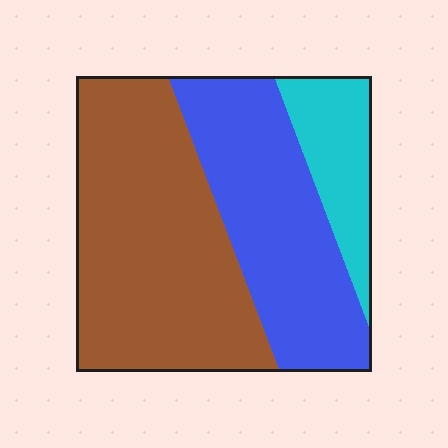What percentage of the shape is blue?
Blue covers about 35% of the shape.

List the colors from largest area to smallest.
From largest to smallest: brown, blue, cyan.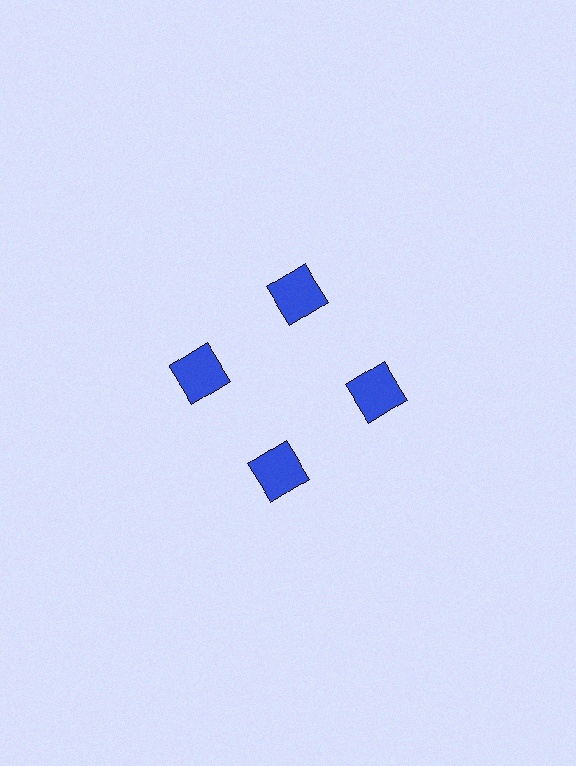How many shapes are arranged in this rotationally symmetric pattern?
There are 4 shapes, arranged in 4 groups of 1.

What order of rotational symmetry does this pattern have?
This pattern has 4-fold rotational symmetry.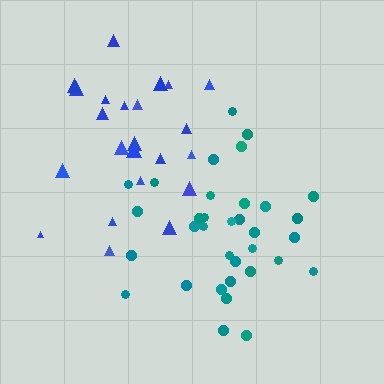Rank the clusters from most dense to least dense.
teal, blue.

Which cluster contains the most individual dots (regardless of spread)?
Teal (34).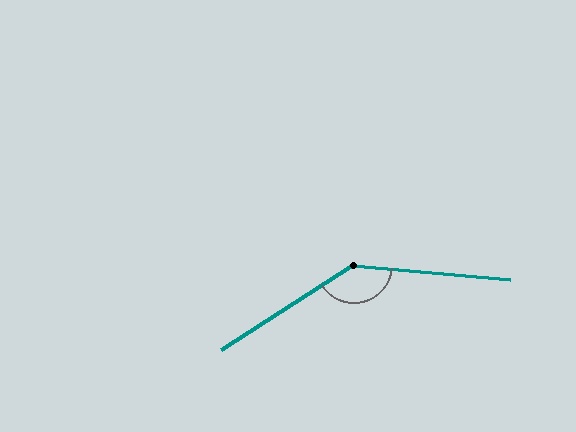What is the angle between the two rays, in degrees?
Approximately 142 degrees.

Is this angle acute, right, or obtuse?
It is obtuse.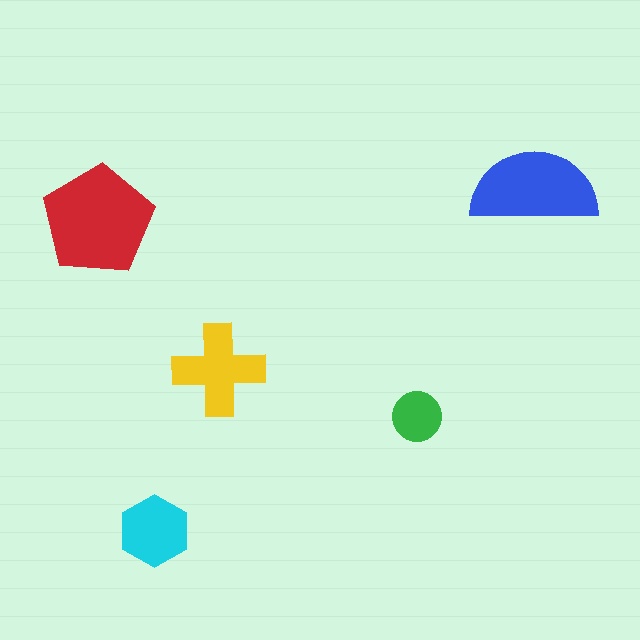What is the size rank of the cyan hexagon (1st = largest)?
4th.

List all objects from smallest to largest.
The green circle, the cyan hexagon, the yellow cross, the blue semicircle, the red pentagon.